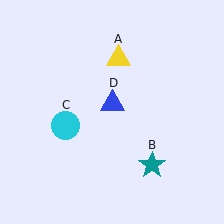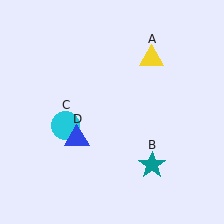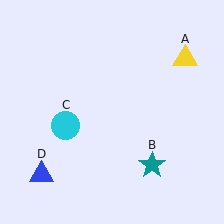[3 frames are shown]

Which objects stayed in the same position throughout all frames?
Teal star (object B) and cyan circle (object C) remained stationary.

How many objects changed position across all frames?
2 objects changed position: yellow triangle (object A), blue triangle (object D).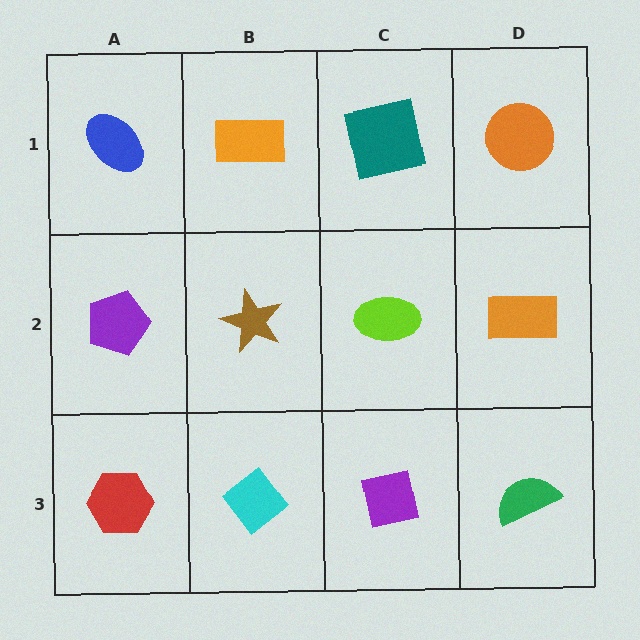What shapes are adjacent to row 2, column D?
An orange circle (row 1, column D), a green semicircle (row 3, column D), a lime ellipse (row 2, column C).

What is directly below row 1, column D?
An orange rectangle.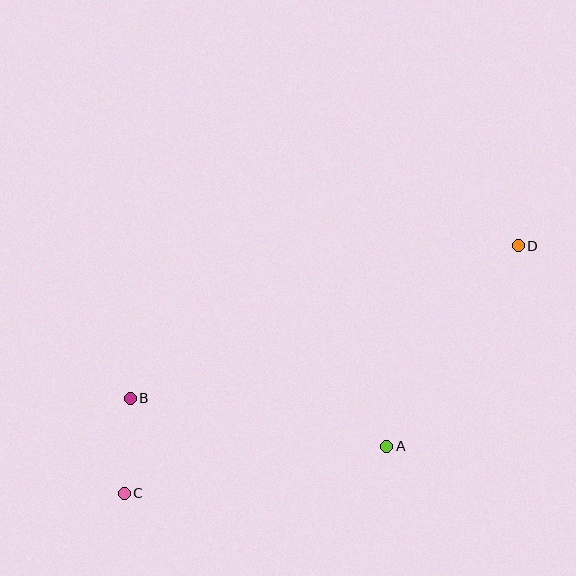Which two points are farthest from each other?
Points C and D are farthest from each other.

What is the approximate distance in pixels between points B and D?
The distance between B and D is approximately 416 pixels.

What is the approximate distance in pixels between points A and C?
The distance between A and C is approximately 266 pixels.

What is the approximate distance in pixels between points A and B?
The distance between A and B is approximately 261 pixels.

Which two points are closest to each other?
Points B and C are closest to each other.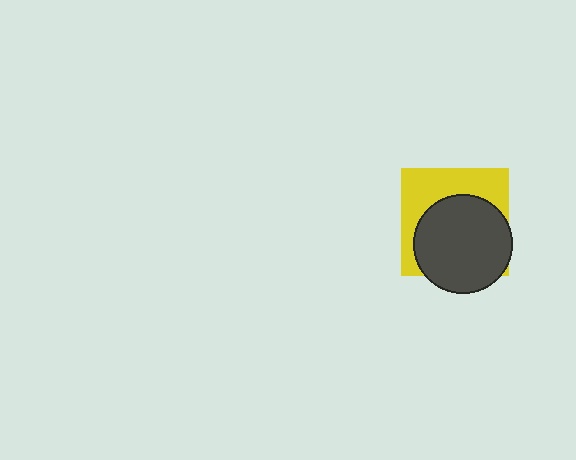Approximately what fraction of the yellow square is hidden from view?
Roughly 58% of the yellow square is hidden behind the dark gray circle.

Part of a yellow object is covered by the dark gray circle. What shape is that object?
It is a square.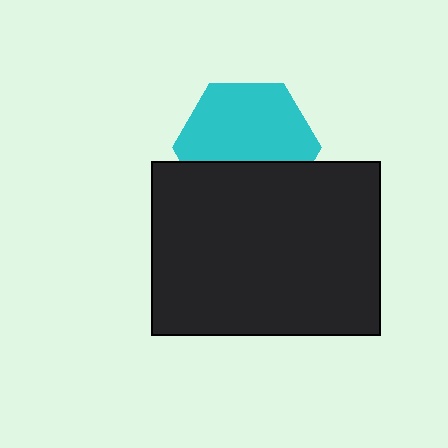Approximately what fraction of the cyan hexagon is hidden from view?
Roughly 37% of the cyan hexagon is hidden behind the black rectangle.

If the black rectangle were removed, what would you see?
You would see the complete cyan hexagon.